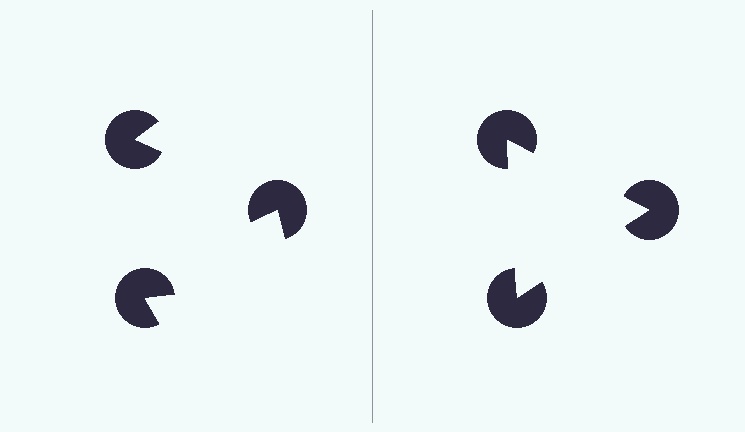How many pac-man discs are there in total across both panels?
6 — 3 on each side.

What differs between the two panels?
The pac-man discs are positioned identically on both sides; only the wedge orientations differ. On the right they align to a triangle; on the left they are misaligned.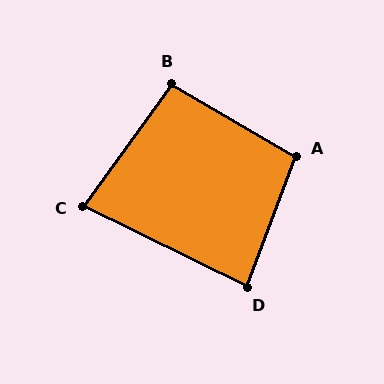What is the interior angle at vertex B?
Approximately 96 degrees (obtuse).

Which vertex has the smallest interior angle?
C, at approximately 80 degrees.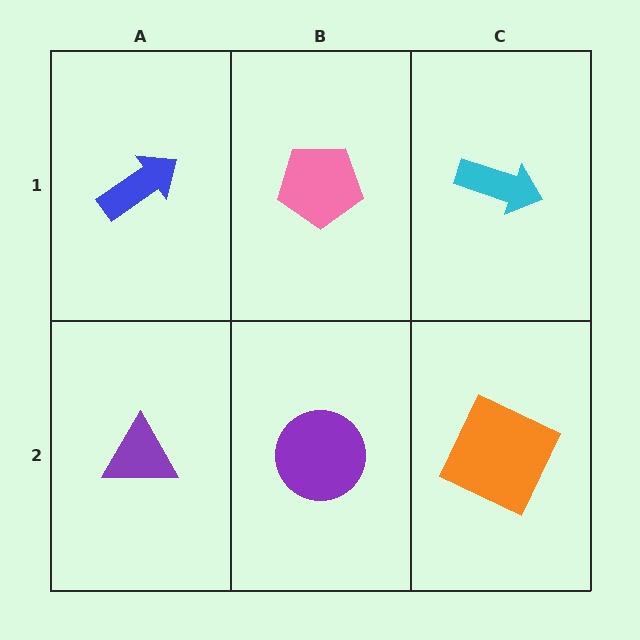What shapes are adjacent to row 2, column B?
A pink pentagon (row 1, column B), a purple triangle (row 2, column A), an orange square (row 2, column C).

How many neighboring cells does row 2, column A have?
2.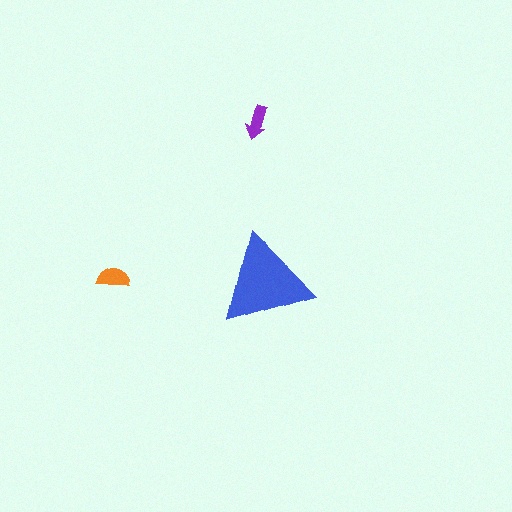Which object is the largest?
The blue triangle.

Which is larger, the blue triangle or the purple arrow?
The blue triangle.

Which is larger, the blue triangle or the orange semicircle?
The blue triangle.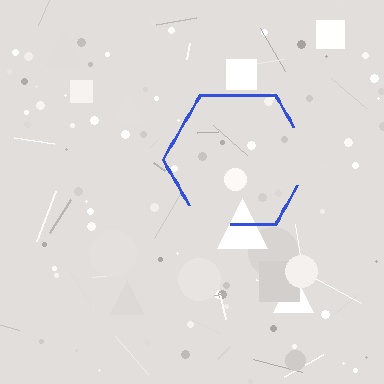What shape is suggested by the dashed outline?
The dashed outline suggests a hexagon.